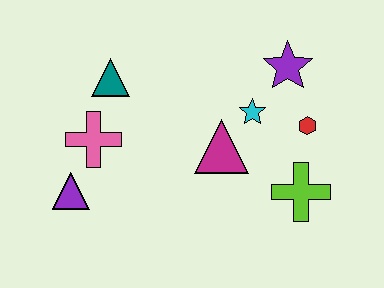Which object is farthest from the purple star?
The purple triangle is farthest from the purple star.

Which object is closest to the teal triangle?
The pink cross is closest to the teal triangle.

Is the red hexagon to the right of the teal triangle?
Yes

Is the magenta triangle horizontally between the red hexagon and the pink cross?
Yes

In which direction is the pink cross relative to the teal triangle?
The pink cross is below the teal triangle.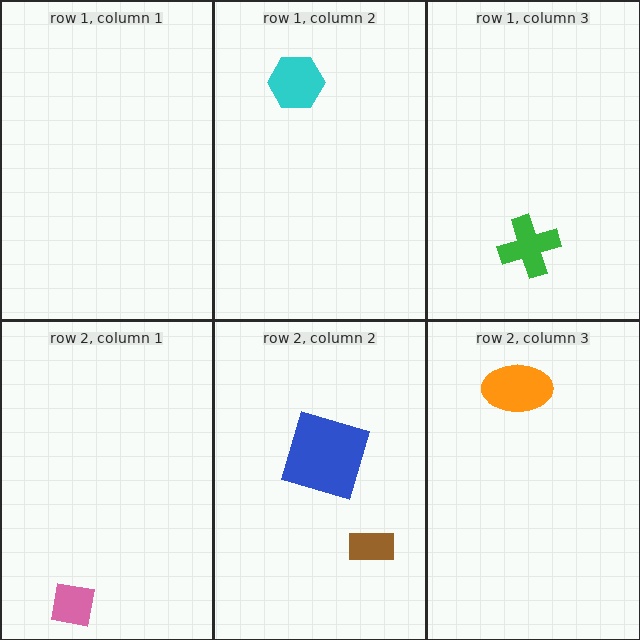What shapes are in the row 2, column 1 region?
The pink square.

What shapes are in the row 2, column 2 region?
The blue square, the brown rectangle.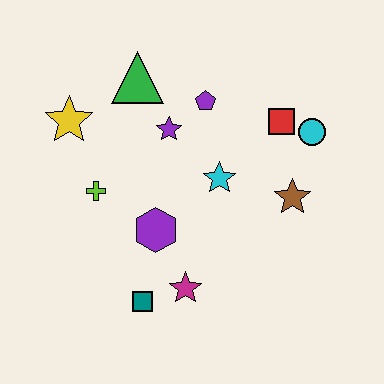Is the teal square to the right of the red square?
No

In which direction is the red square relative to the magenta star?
The red square is above the magenta star.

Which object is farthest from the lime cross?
The cyan circle is farthest from the lime cross.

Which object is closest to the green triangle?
The purple star is closest to the green triangle.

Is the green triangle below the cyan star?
No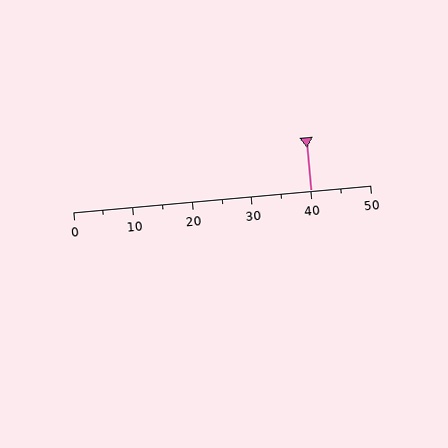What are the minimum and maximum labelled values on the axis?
The axis runs from 0 to 50.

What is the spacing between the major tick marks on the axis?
The major ticks are spaced 10 apart.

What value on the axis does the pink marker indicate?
The marker indicates approximately 40.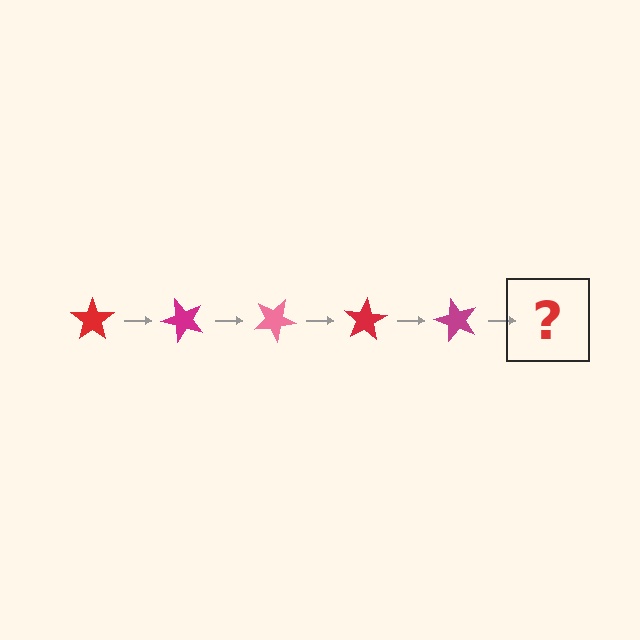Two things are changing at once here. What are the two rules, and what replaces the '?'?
The two rules are that it rotates 50 degrees each step and the color cycles through red, magenta, and pink. The '?' should be a pink star, rotated 250 degrees from the start.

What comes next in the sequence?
The next element should be a pink star, rotated 250 degrees from the start.